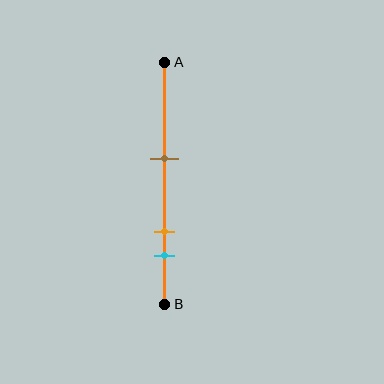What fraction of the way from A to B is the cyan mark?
The cyan mark is approximately 80% (0.8) of the way from A to B.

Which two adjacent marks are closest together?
The orange and cyan marks are the closest adjacent pair.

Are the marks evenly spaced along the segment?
No, the marks are not evenly spaced.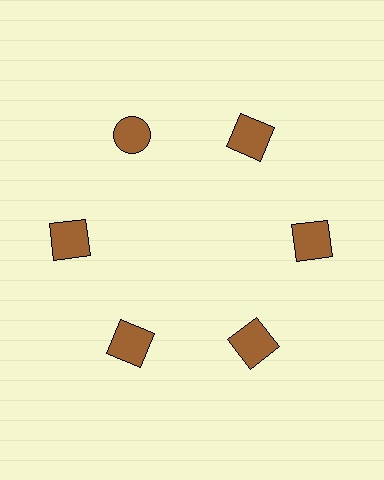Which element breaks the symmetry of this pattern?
The brown circle at roughly the 11 o'clock position breaks the symmetry. All other shapes are brown squares.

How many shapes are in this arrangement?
There are 6 shapes arranged in a ring pattern.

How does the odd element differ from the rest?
It has a different shape: circle instead of square.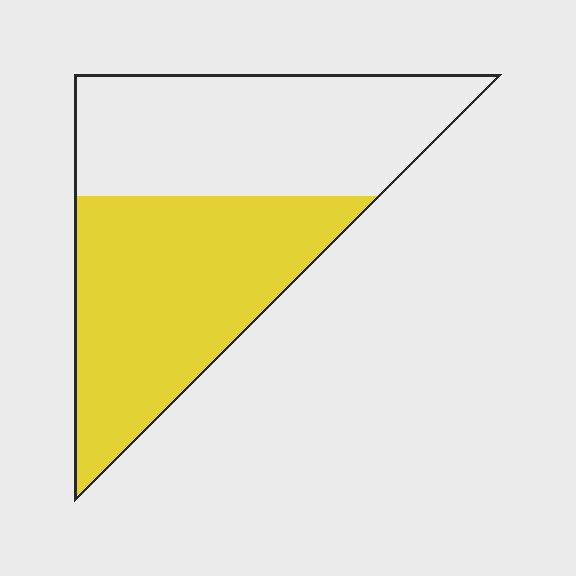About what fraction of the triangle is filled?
About one half (1/2).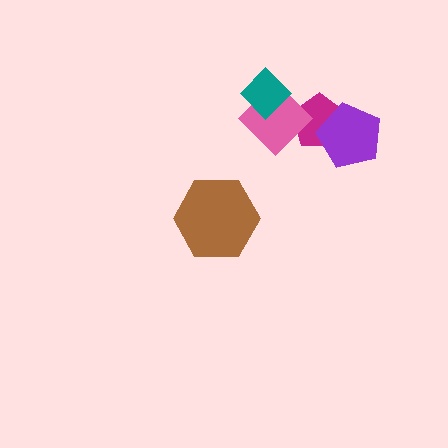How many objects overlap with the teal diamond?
1 object overlaps with the teal diamond.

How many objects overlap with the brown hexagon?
0 objects overlap with the brown hexagon.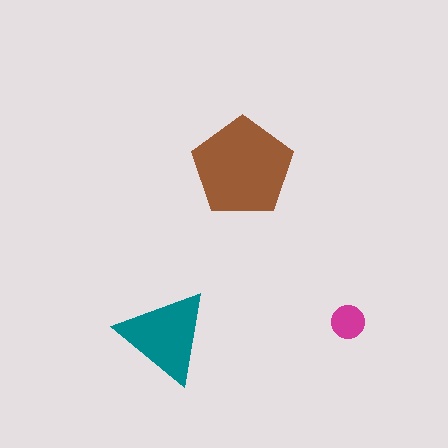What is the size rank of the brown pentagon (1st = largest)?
1st.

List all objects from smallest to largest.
The magenta circle, the teal triangle, the brown pentagon.